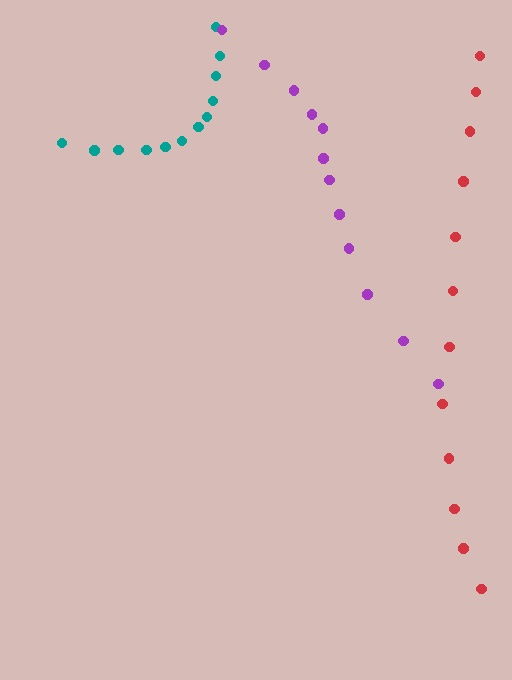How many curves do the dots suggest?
There are 3 distinct paths.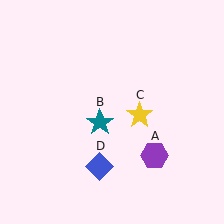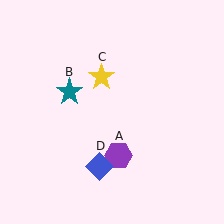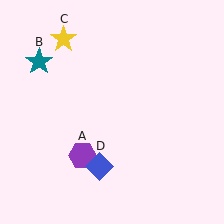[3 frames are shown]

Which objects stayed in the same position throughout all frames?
Blue diamond (object D) remained stationary.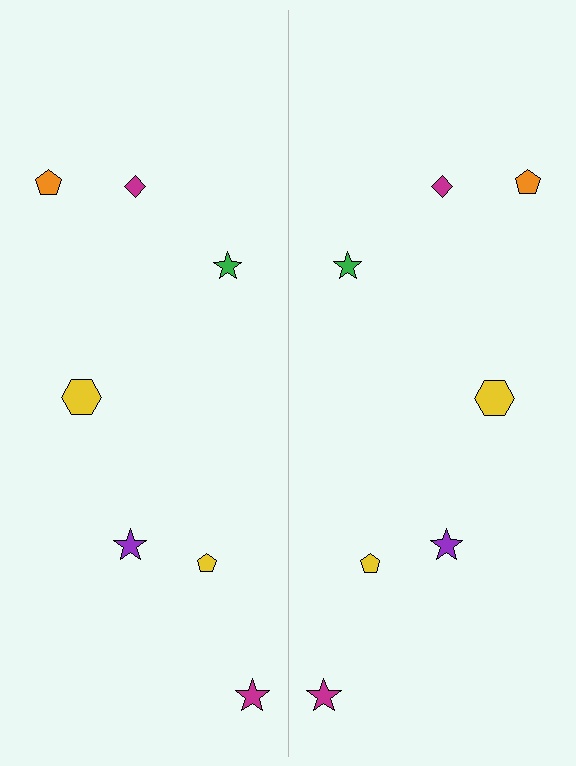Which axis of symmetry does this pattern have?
The pattern has a vertical axis of symmetry running through the center of the image.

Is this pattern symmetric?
Yes, this pattern has bilateral (reflection) symmetry.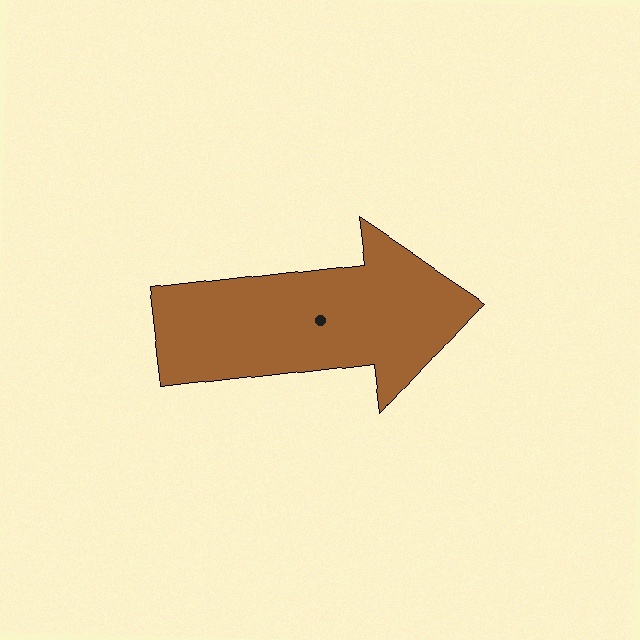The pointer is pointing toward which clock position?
Roughly 3 o'clock.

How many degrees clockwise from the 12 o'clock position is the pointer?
Approximately 83 degrees.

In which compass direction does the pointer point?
East.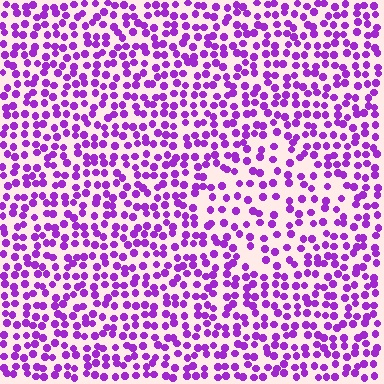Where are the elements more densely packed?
The elements are more densely packed outside the diamond boundary.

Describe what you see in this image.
The image contains small purple elements arranged at two different densities. A diamond-shaped region is visible where the elements are less densely packed than the surrounding area.